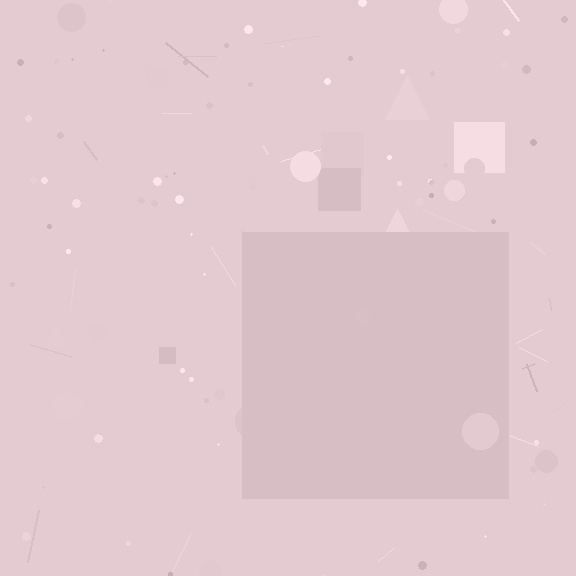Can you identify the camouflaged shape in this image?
The camouflaged shape is a square.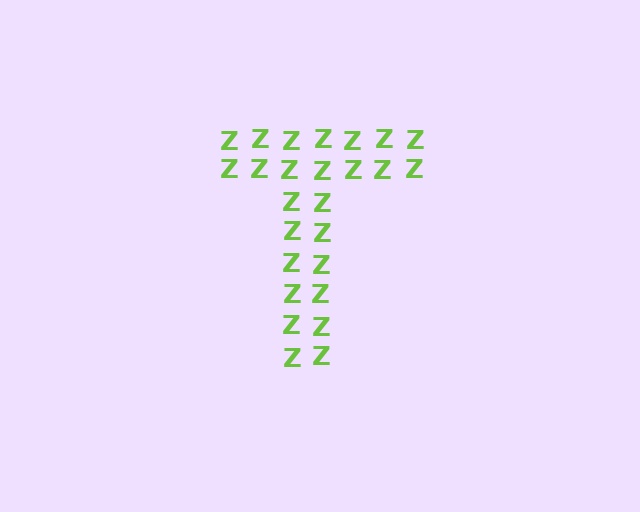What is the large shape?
The large shape is the letter T.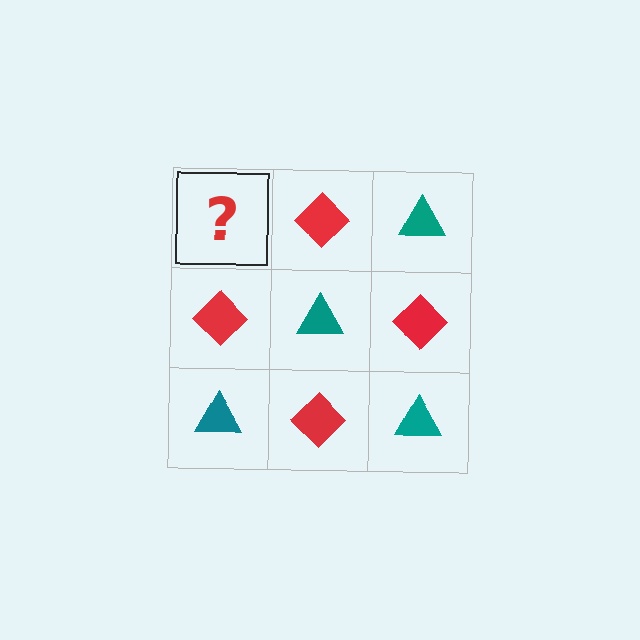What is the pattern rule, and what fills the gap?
The rule is that it alternates teal triangle and red diamond in a checkerboard pattern. The gap should be filled with a teal triangle.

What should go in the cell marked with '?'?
The missing cell should contain a teal triangle.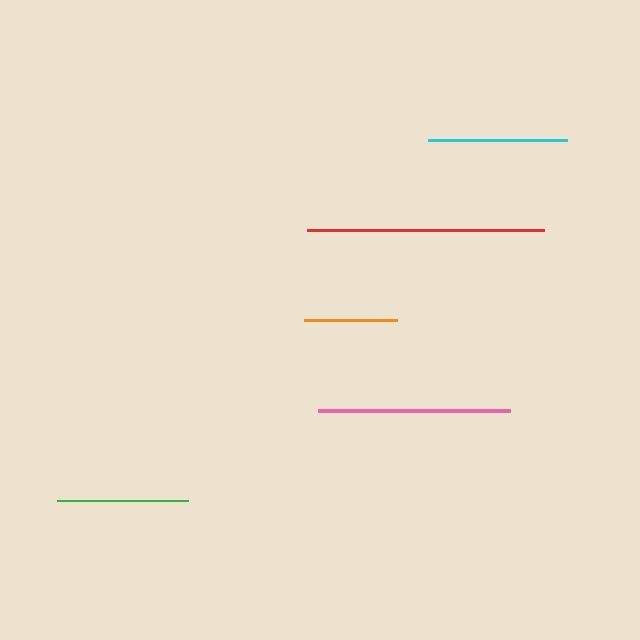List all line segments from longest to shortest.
From longest to shortest: red, pink, cyan, green, orange.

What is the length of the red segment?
The red segment is approximately 237 pixels long.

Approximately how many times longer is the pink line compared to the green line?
The pink line is approximately 1.5 times the length of the green line.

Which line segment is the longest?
The red line is the longest at approximately 237 pixels.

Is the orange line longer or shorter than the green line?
The green line is longer than the orange line.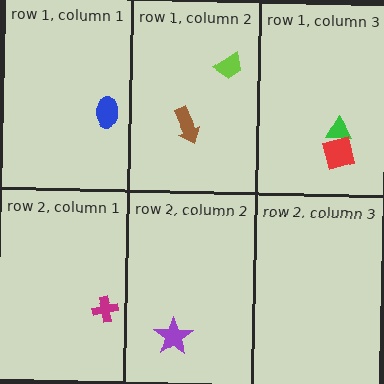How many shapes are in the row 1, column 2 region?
2.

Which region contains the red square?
The row 1, column 3 region.